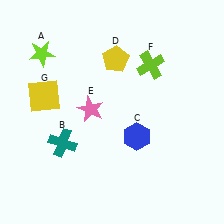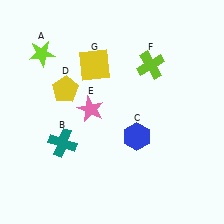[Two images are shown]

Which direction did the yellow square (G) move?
The yellow square (G) moved right.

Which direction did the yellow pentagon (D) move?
The yellow pentagon (D) moved left.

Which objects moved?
The objects that moved are: the yellow pentagon (D), the yellow square (G).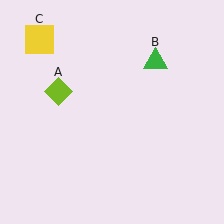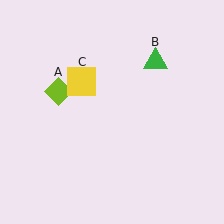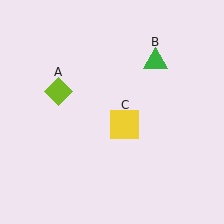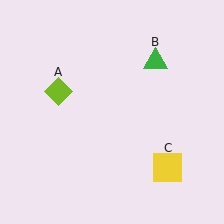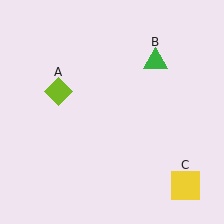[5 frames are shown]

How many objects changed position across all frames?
1 object changed position: yellow square (object C).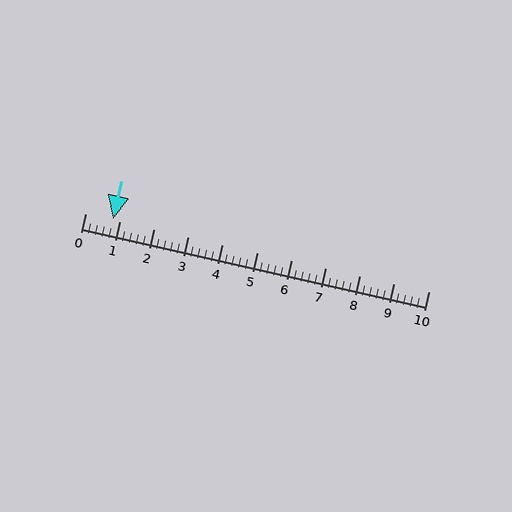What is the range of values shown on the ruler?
The ruler shows values from 0 to 10.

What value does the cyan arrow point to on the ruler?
The cyan arrow points to approximately 0.8.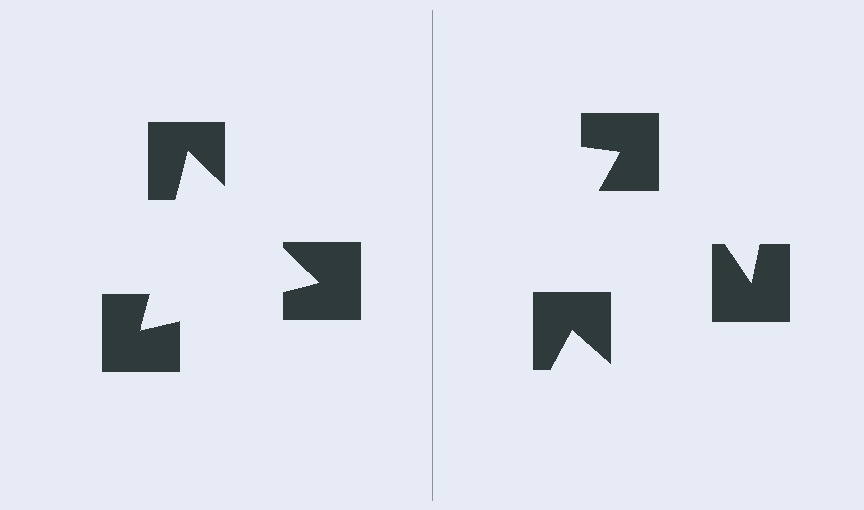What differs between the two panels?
The notched squares are positioned identically on both sides; only the wedge orientations differ. On the left they align to a triangle; on the right they are misaligned.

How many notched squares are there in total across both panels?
6 — 3 on each side.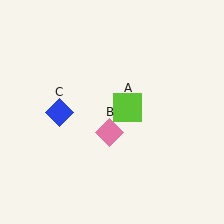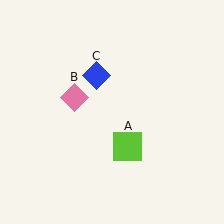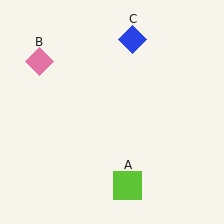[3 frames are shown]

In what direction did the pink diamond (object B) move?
The pink diamond (object B) moved up and to the left.